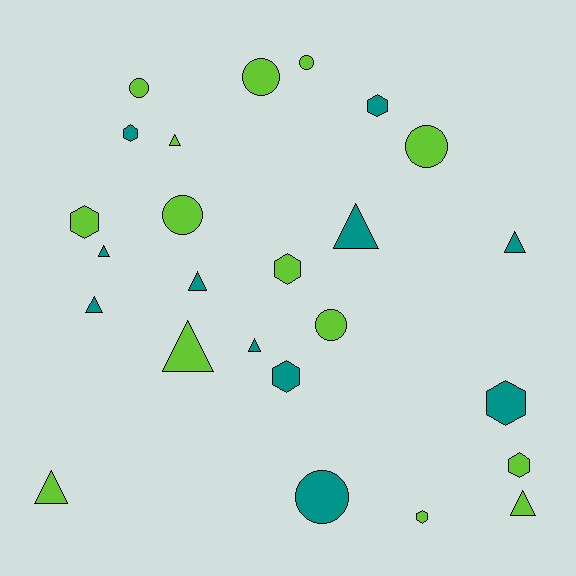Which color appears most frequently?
Lime, with 14 objects.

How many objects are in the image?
There are 25 objects.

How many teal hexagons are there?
There are 4 teal hexagons.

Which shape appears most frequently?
Triangle, with 10 objects.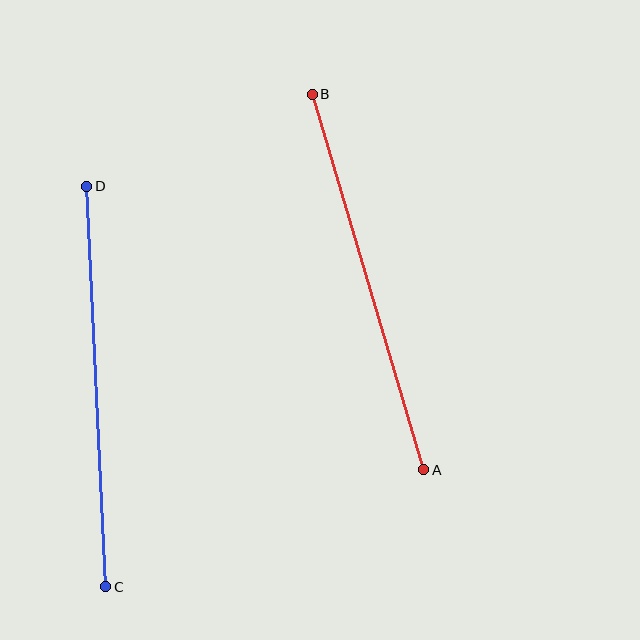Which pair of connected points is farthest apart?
Points C and D are farthest apart.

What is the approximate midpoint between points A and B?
The midpoint is at approximately (368, 282) pixels.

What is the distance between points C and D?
The distance is approximately 401 pixels.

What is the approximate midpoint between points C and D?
The midpoint is at approximately (96, 386) pixels.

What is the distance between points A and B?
The distance is approximately 392 pixels.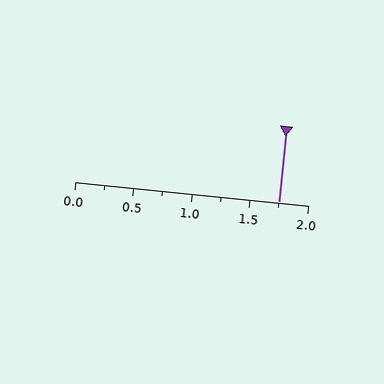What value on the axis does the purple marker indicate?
The marker indicates approximately 1.75.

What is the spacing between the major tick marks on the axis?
The major ticks are spaced 0.5 apart.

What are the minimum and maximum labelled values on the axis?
The axis runs from 0.0 to 2.0.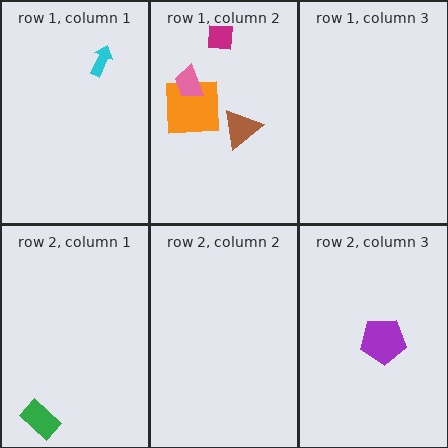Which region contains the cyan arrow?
The row 1, column 1 region.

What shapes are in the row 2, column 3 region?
The purple pentagon.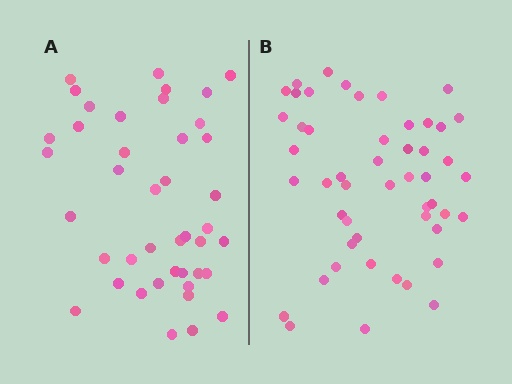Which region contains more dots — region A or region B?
Region B (the right region) has more dots.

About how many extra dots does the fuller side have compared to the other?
Region B has roughly 8 or so more dots than region A.